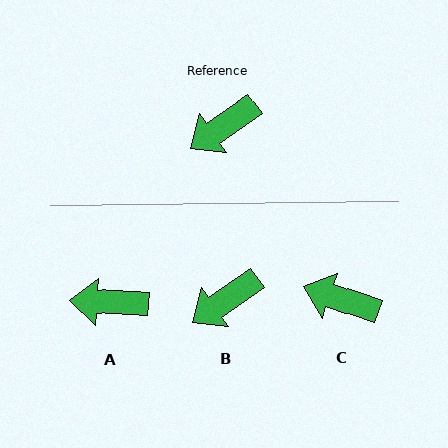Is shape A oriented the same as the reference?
No, it is off by about 38 degrees.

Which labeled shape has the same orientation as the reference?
B.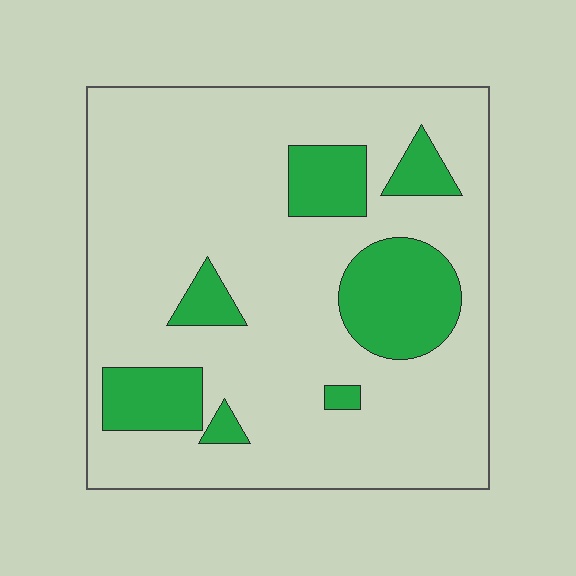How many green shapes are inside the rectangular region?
7.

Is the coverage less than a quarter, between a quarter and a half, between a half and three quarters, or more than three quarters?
Less than a quarter.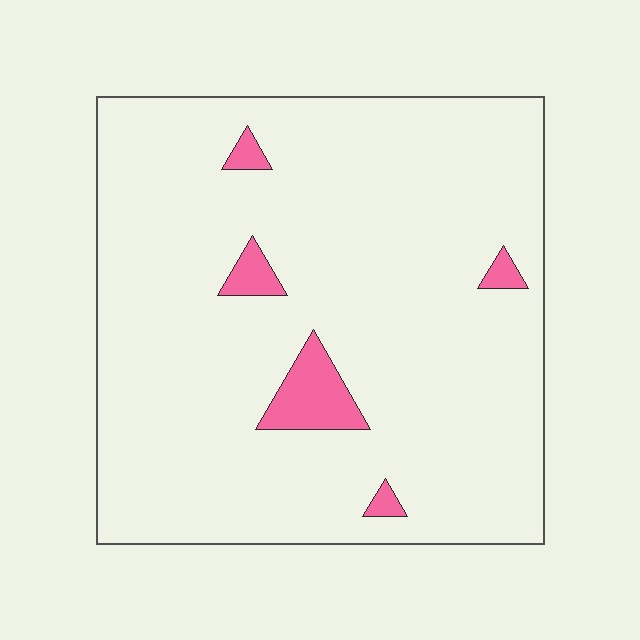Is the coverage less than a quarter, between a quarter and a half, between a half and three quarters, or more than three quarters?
Less than a quarter.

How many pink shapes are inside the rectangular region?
5.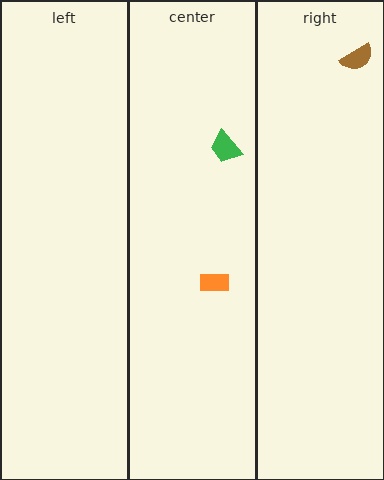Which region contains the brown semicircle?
The right region.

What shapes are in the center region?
The orange rectangle, the green trapezoid.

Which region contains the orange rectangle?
The center region.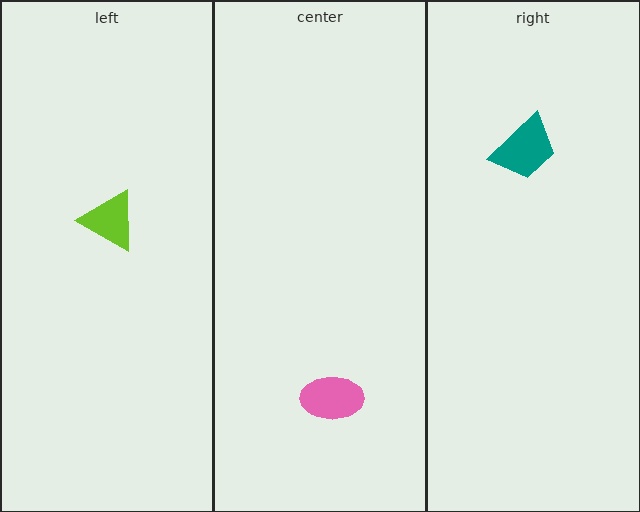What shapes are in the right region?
The teal trapezoid.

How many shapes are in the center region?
1.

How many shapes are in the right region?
1.